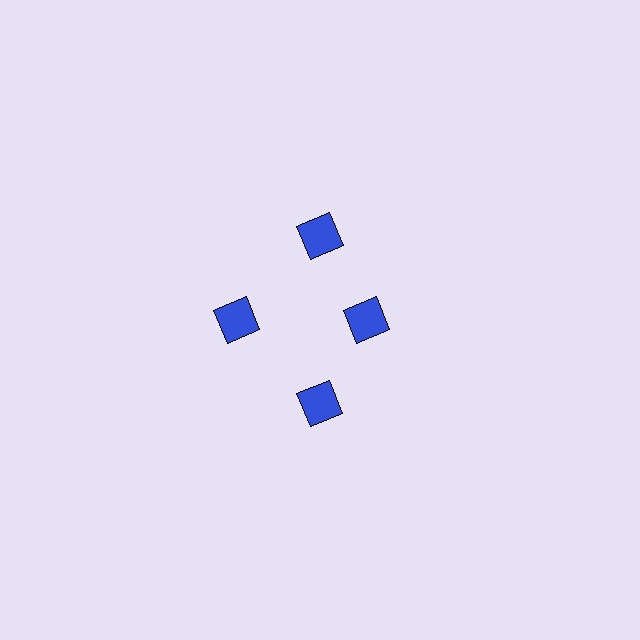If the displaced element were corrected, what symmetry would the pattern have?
It would have 4-fold rotational symmetry — the pattern would map onto itself every 90 degrees.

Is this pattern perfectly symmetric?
No. The 4 blue squares are arranged in a ring, but one element near the 3 o'clock position is pulled inward toward the center, breaking the 4-fold rotational symmetry.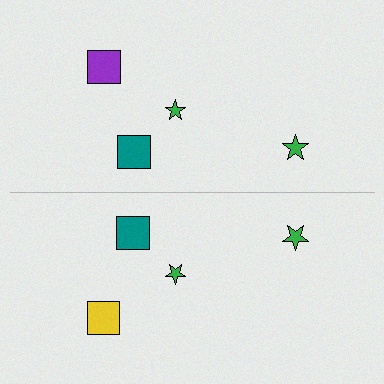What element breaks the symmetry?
The yellow square on the bottom side breaks the symmetry — its mirror counterpart is purple.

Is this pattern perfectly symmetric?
No, the pattern is not perfectly symmetric. The yellow square on the bottom side breaks the symmetry — its mirror counterpart is purple.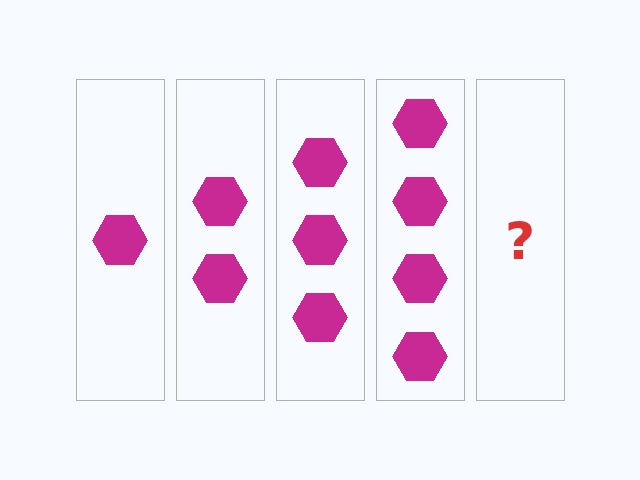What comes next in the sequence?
The next element should be 5 hexagons.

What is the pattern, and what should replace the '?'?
The pattern is that each step adds one more hexagon. The '?' should be 5 hexagons.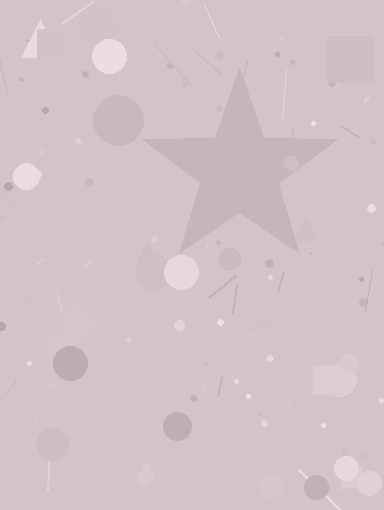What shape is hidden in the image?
A star is hidden in the image.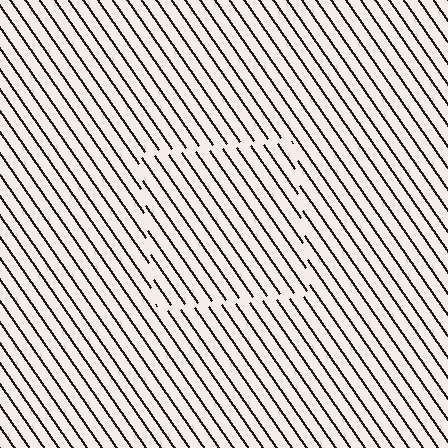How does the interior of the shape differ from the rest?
The interior of the shape contains the same grating, shifted by half a period — the contour is defined by the phase discontinuity where line-ends from the inner and outer gratings abut.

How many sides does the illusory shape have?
4 sides — the line-ends trace a square.